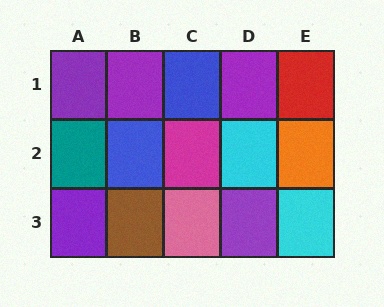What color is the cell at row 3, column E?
Cyan.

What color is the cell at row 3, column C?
Pink.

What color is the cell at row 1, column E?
Red.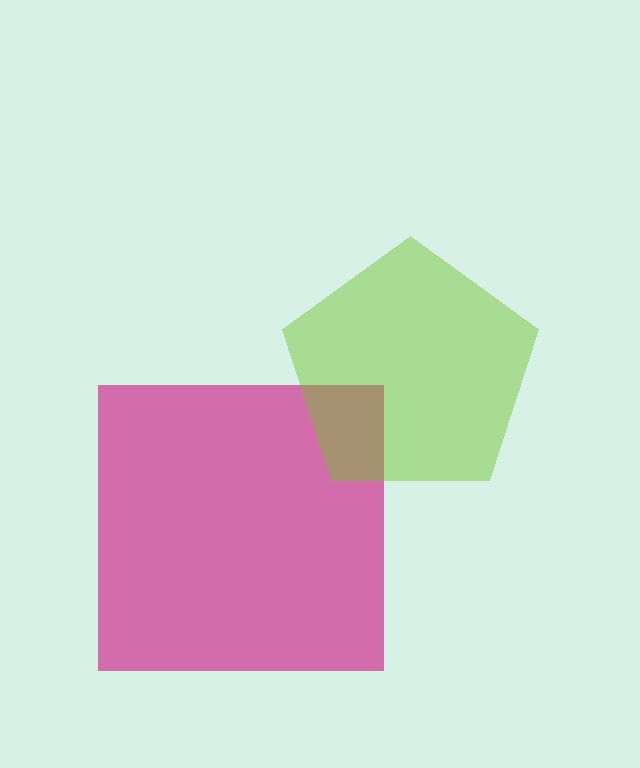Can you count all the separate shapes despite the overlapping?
Yes, there are 2 separate shapes.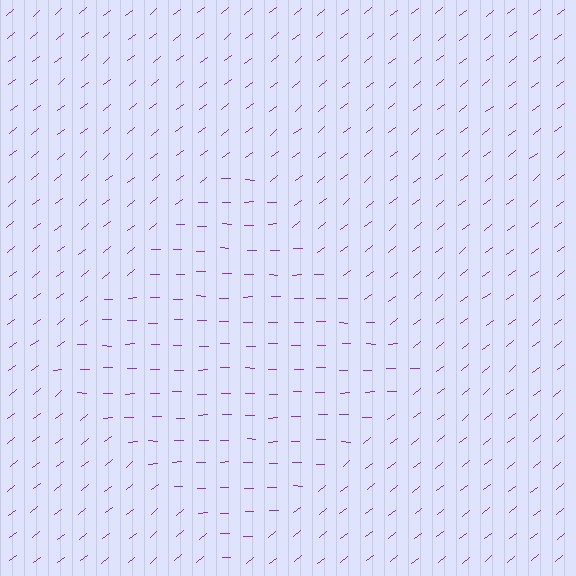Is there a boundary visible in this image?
Yes, there is a texture boundary formed by a change in line orientation.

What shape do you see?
I see a diamond.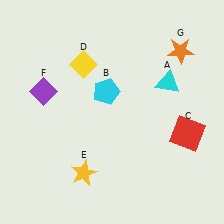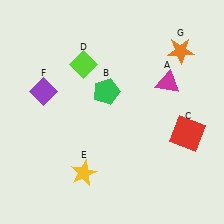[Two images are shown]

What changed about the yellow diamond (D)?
In Image 1, D is yellow. In Image 2, it changed to lime.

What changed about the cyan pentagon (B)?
In Image 1, B is cyan. In Image 2, it changed to green.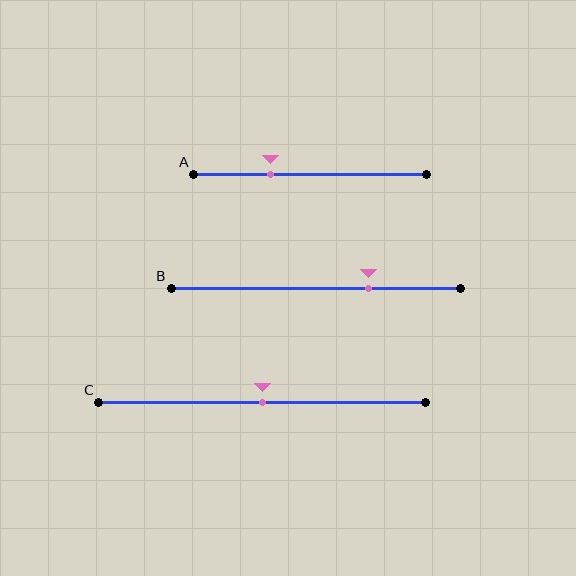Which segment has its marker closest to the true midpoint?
Segment C has its marker closest to the true midpoint.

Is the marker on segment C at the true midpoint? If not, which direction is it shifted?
Yes, the marker on segment C is at the true midpoint.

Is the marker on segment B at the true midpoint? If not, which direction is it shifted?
No, the marker on segment B is shifted to the right by about 18% of the segment length.